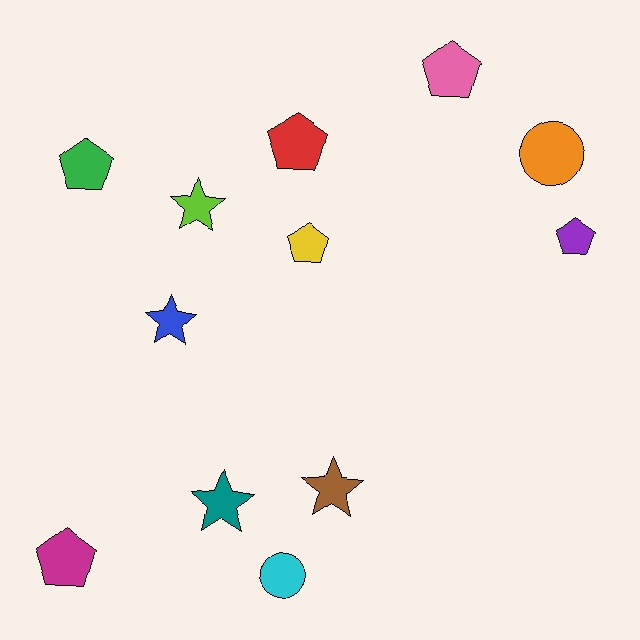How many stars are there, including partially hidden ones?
There are 4 stars.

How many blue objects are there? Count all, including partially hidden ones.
There is 1 blue object.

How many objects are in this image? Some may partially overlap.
There are 12 objects.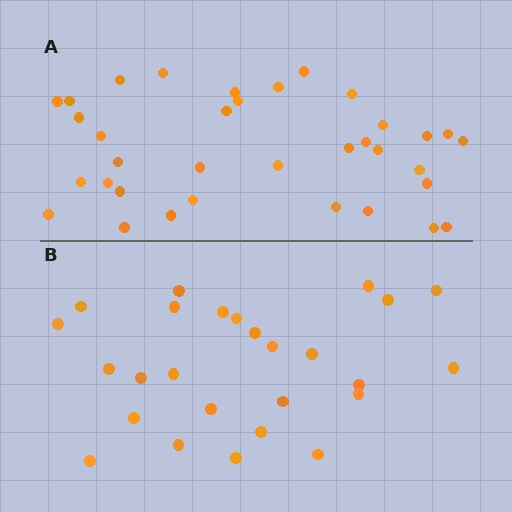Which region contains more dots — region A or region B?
Region A (the top region) has more dots.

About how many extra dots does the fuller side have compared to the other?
Region A has roughly 8 or so more dots than region B.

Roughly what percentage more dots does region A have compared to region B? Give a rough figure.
About 35% more.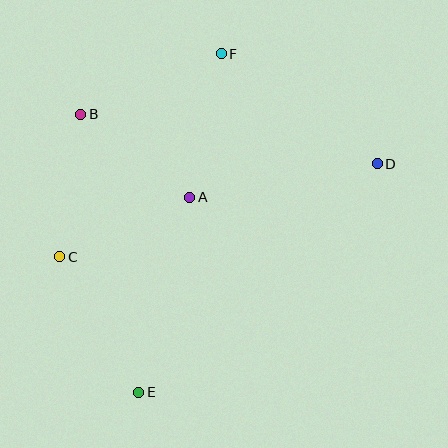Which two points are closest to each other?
Points A and B are closest to each other.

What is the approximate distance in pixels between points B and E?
The distance between B and E is approximately 284 pixels.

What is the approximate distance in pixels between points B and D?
The distance between B and D is approximately 301 pixels.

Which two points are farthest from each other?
Points E and F are farthest from each other.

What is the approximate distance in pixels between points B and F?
The distance between B and F is approximately 153 pixels.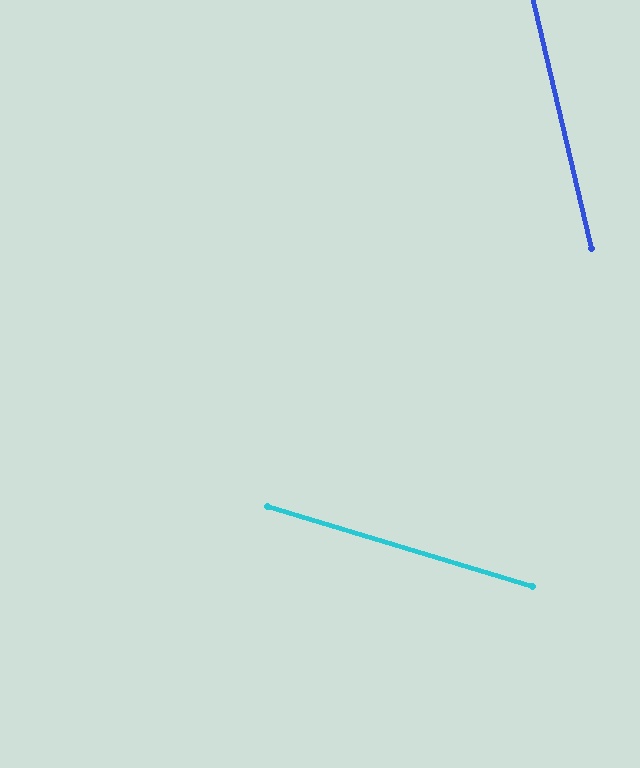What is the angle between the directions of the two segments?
Approximately 60 degrees.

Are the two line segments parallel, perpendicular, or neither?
Neither parallel nor perpendicular — they differ by about 60°.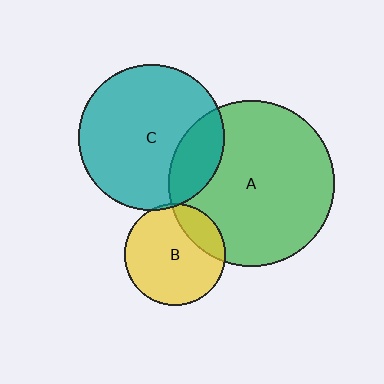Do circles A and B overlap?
Yes.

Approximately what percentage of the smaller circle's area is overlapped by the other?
Approximately 20%.